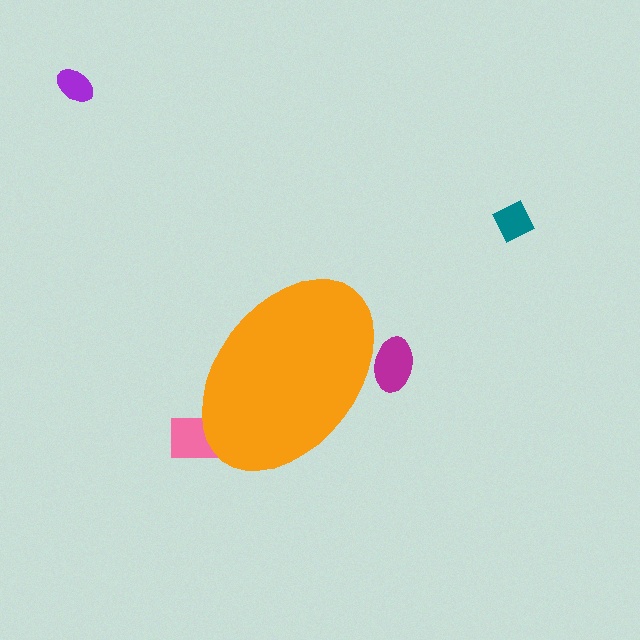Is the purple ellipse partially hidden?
No, the purple ellipse is fully visible.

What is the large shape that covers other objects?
An orange ellipse.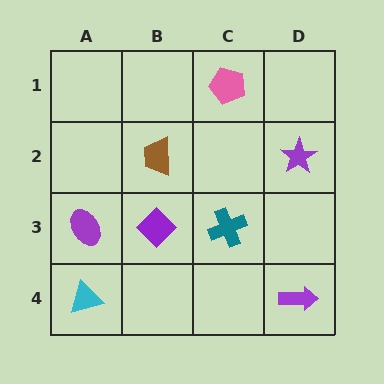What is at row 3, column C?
A teal cross.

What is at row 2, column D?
A purple star.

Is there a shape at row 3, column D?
No, that cell is empty.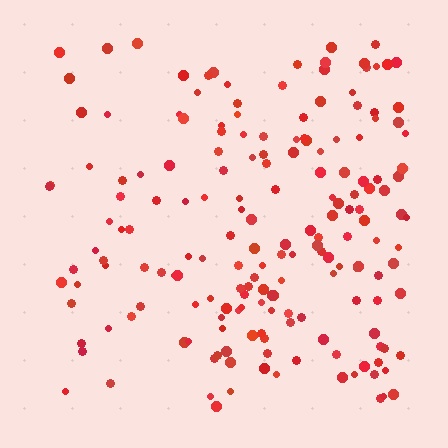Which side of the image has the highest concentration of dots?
The right.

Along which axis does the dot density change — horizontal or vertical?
Horizontal.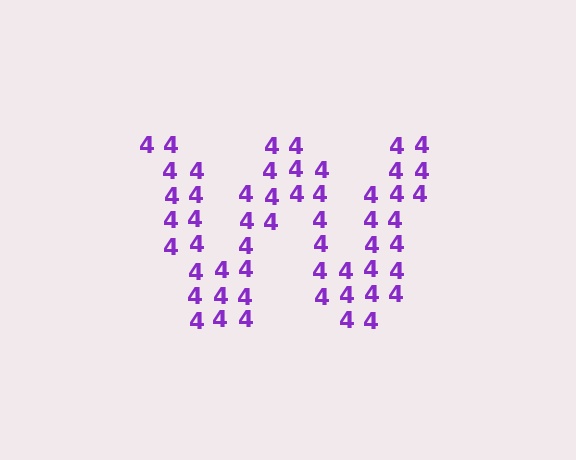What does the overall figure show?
The overall figure shows the letter W.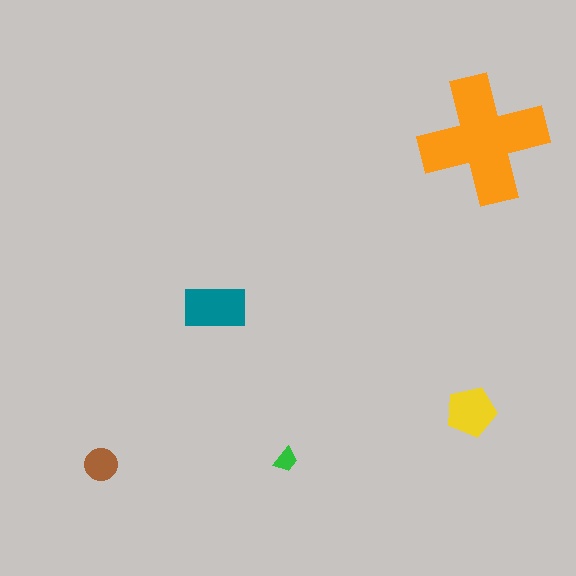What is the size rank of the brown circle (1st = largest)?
4th.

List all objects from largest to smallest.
The orange cross, the teal rectangle, the yellow pentagon, the brown circle, the green trapezoid.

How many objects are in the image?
There are 5 objects in the image.